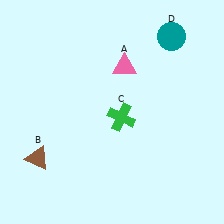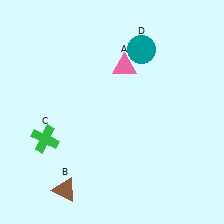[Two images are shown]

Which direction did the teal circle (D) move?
The teal circle (D) moved left.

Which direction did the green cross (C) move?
The green cross (C) moved left.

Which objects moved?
The objects that moved are: the brown triangle (B), the green cross (C), the teal circle (D).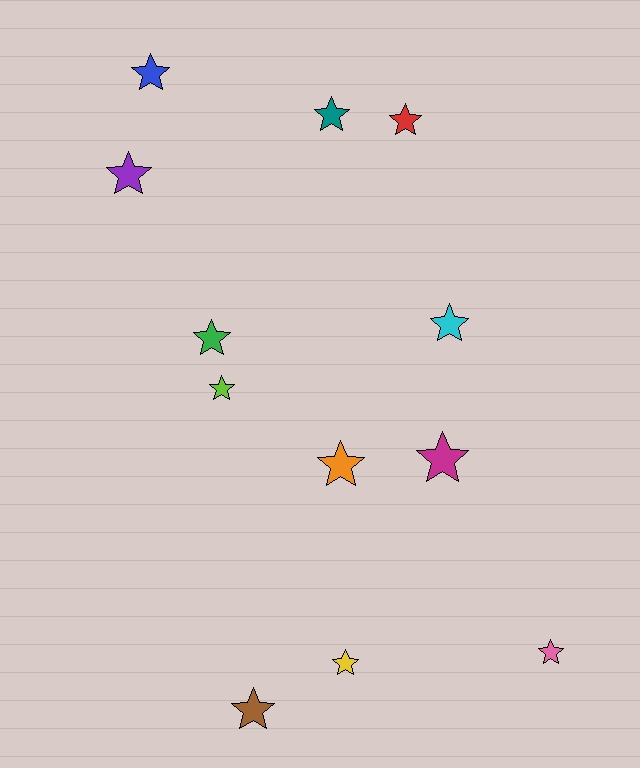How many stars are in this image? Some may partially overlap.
There are 12 stars.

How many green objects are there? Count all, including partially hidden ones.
There is 1 green object.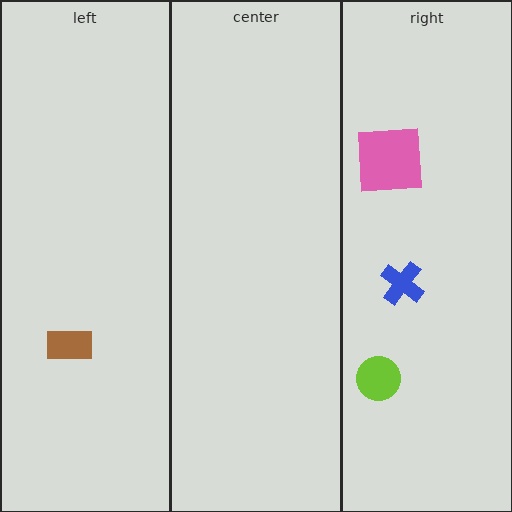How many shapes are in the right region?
3.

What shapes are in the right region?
The pink square, the blue cross, the lime circle.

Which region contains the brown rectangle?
The left region.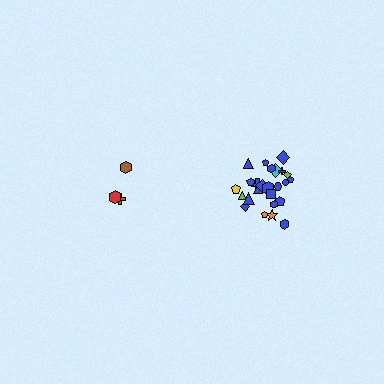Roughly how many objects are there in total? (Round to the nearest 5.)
Roughly 30 objects in total.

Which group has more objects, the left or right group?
The right group.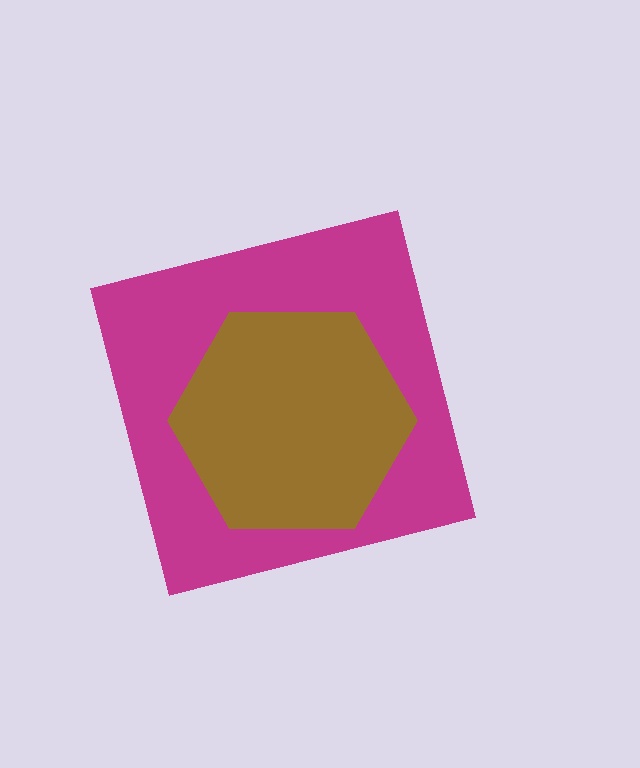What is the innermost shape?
The brown hexagon.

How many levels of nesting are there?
2.